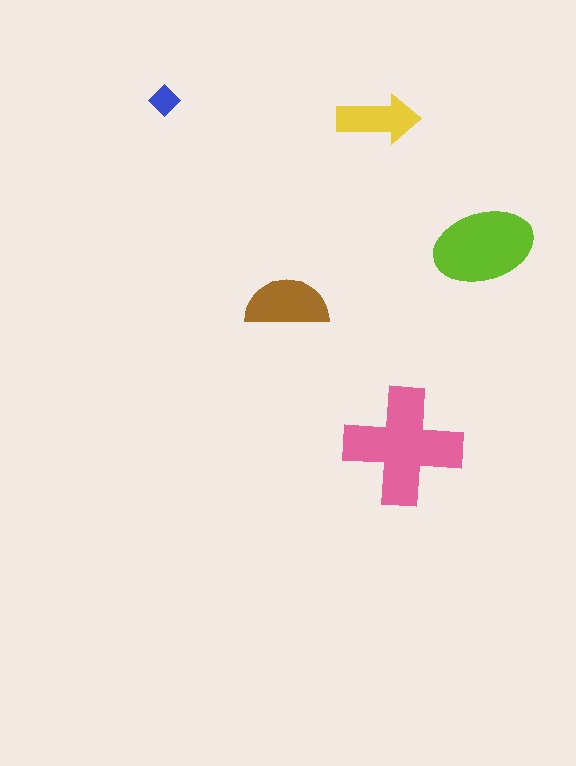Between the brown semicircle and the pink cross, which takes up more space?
The pink cross.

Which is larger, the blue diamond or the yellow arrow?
The yellow arrow.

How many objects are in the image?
There are 5 objects in the image.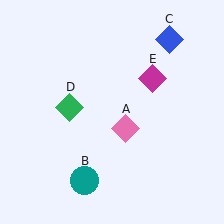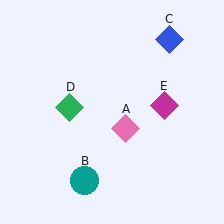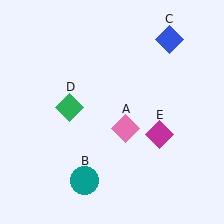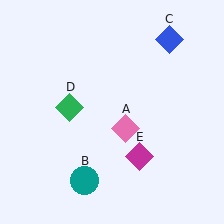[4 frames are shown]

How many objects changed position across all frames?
1 object changed position: magenta diamond (object E).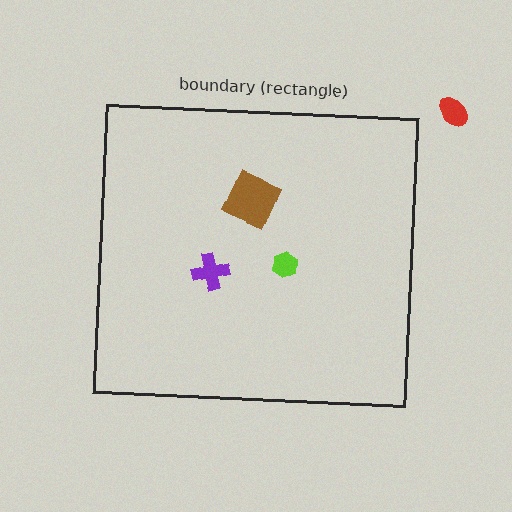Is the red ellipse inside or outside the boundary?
Outside.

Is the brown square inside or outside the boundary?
Inside.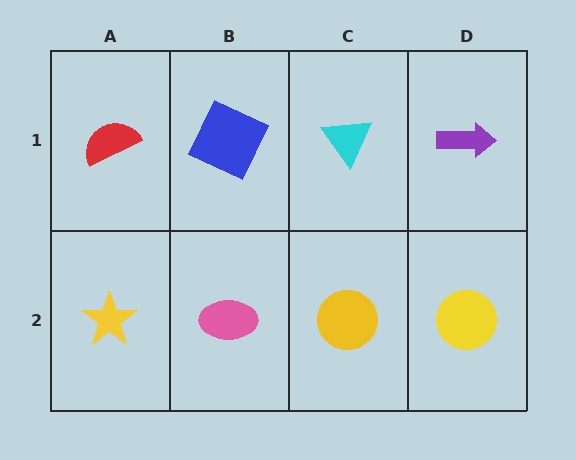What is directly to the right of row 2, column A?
A pink ellipse.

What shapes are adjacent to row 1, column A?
A yellow star (row 2, column A), a blue square (row 1, column B).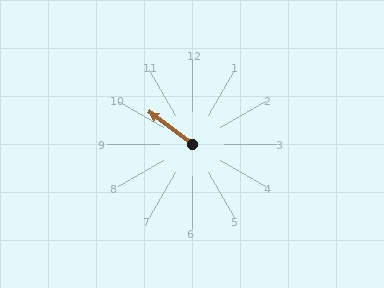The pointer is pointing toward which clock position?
Roughly 10 o'clock.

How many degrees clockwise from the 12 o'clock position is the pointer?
Approximately 307 degrees.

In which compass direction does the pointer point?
Northwest.